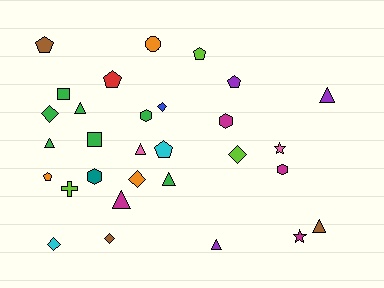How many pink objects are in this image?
There are 2 pink objects.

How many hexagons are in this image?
There are 4 hexagons.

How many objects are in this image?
There are 30 objects.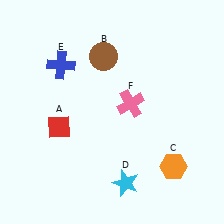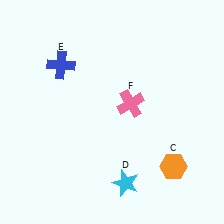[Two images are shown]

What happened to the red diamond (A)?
The red diamond (A) was removed in Image 2. It was in the bottom-left area of Image 1.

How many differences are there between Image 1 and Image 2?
There are 2 differences between the two images.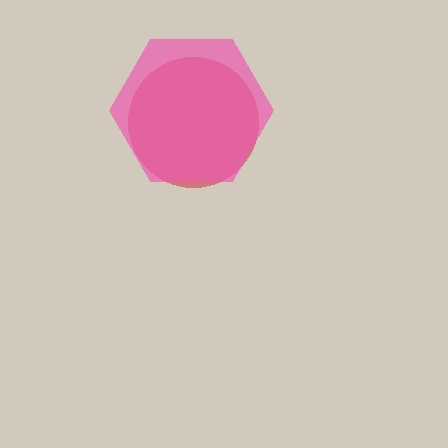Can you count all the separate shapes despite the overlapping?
Yes, there are 2 separate shapes.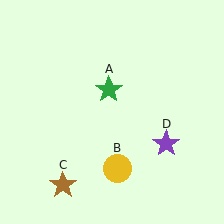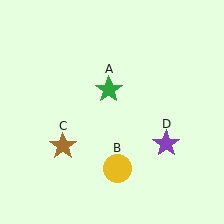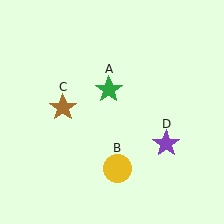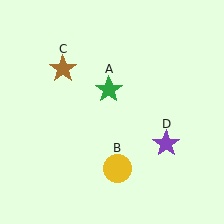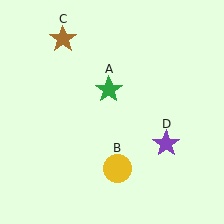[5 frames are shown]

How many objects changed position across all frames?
1 object changed position: brown star (object C).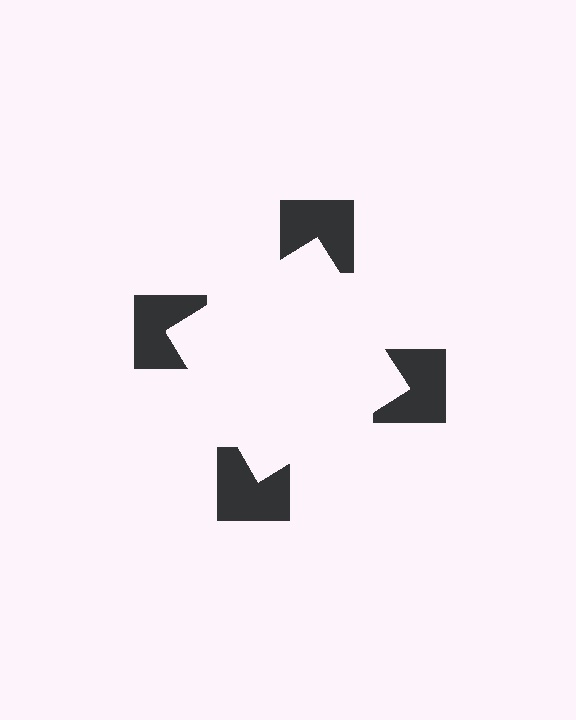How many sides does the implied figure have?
4 sides.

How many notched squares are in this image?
There are 4 — one at each vertex of the illusory square.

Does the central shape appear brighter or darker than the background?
It typically appears slightly brighter than the background, even though no actual brightness change is drawn.